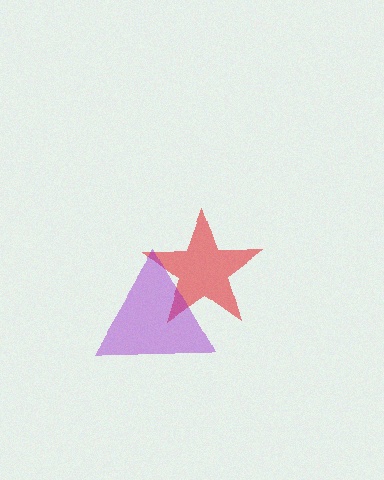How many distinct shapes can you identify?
There are 2 distinct shapes: a red star, a purple triangle.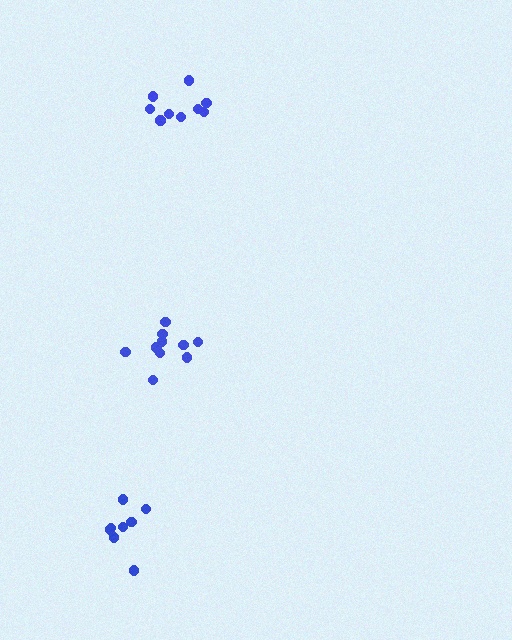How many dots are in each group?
Group 1: 8 dots, Group 2: 9 dots, Group 3: 10 dots (27 total).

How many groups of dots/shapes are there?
There are 3 groups.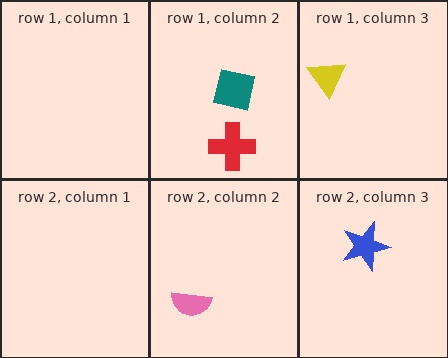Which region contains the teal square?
The row 1, column 2 region.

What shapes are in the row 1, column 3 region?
The yellow triangle.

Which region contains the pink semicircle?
The row 2, column 2 region.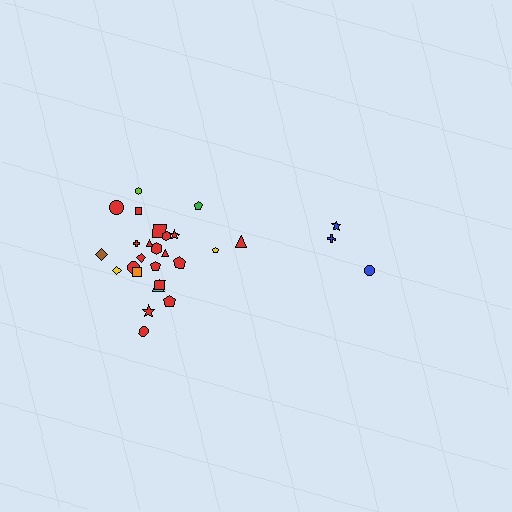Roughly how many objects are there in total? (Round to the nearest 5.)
Roughly 30 objects in total.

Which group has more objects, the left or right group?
The left group.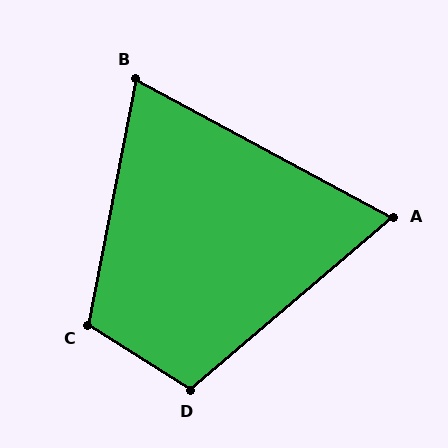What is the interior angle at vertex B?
Approximately 73 degrees (acute).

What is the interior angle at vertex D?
Approximately 107 degrees (obtuse).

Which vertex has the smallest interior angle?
A, at approximately 69 degrees.